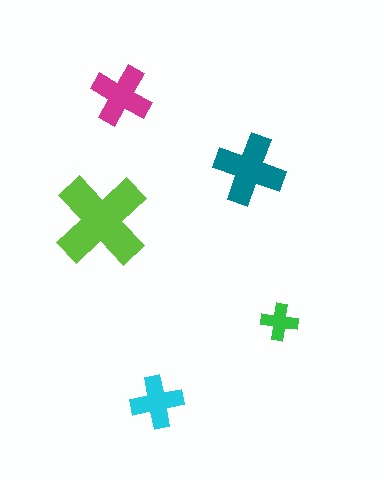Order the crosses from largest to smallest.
the lime one, the teal one, the magenta one, the cyan one, the green one.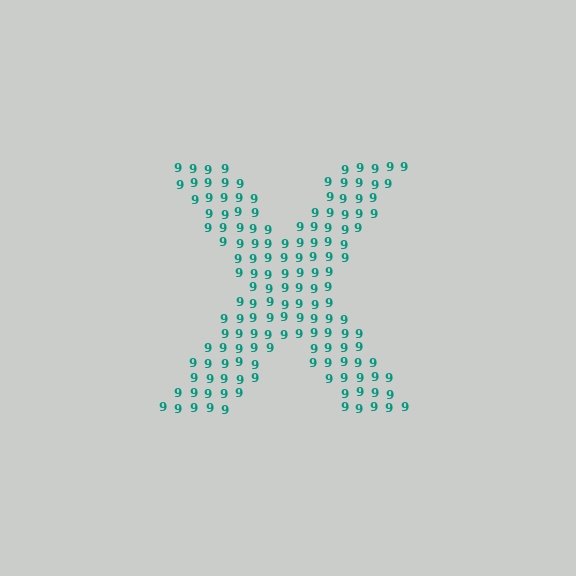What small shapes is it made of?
It is made of small digit 9's.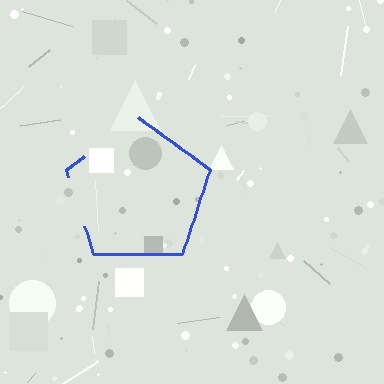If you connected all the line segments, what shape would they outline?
They would outline a pentagon.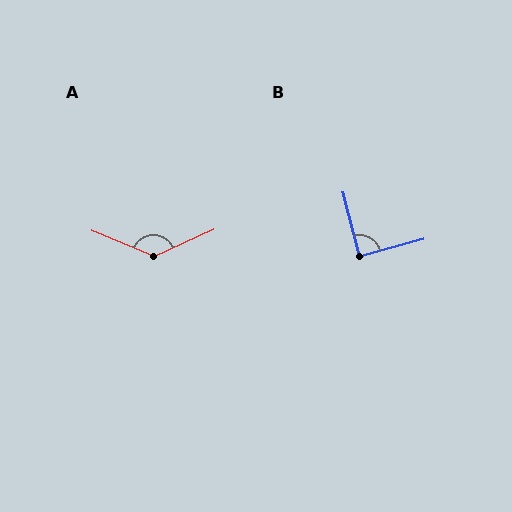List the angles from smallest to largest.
B (89°), A (133°).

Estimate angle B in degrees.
Approximately 89 degrees.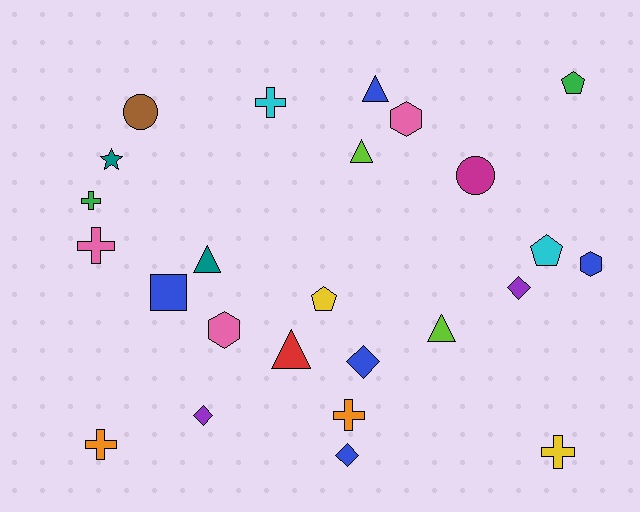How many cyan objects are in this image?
There are 2 cyan objects.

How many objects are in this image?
There are 25 objects.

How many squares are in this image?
There is 1 square.